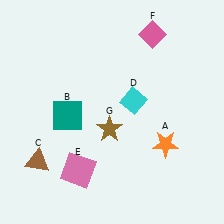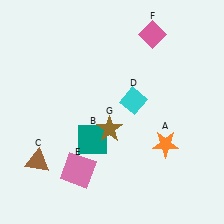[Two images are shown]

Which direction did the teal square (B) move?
The teal square (B) moved right.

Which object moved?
The teal square (B) moved right.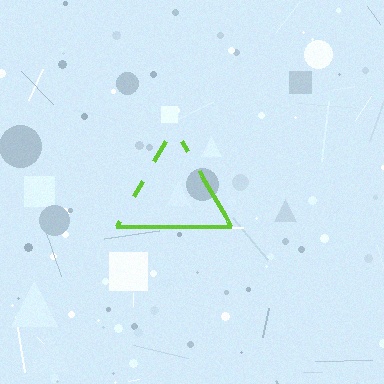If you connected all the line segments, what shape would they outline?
They would outline a triangle.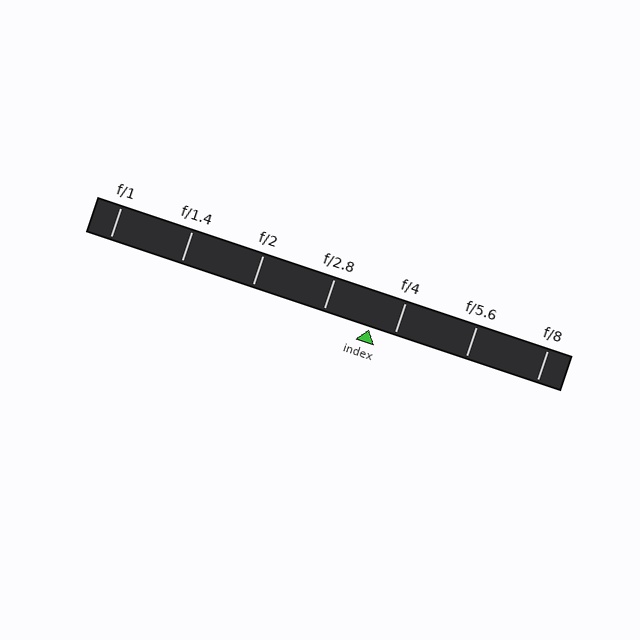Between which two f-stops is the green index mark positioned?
The index mark is between f/2.8 and f/4.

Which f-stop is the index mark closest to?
The index mark is closest to f/4.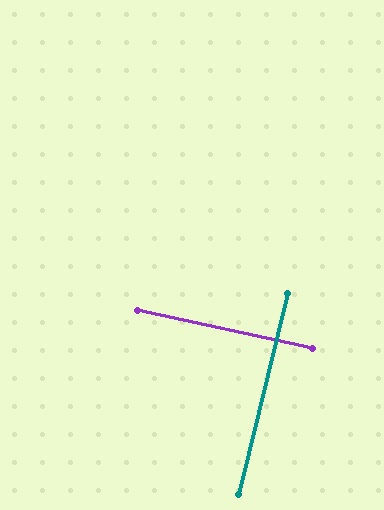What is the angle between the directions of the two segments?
Approximately 89 degrees.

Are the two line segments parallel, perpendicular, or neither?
Perpendicular — they meet at approximately 89°.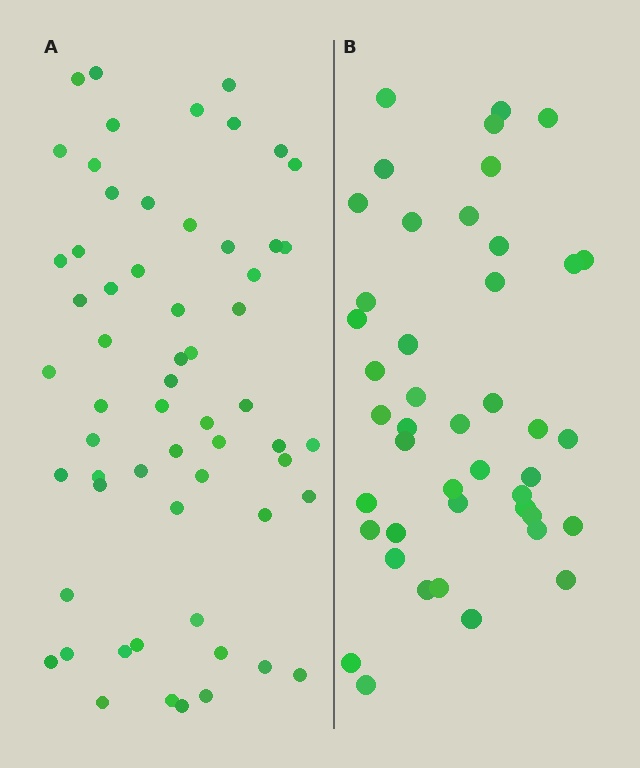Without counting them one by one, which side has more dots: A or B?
Region A (the left region) has more dots.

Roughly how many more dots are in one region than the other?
Region A has approximately 15 more dots than region B.